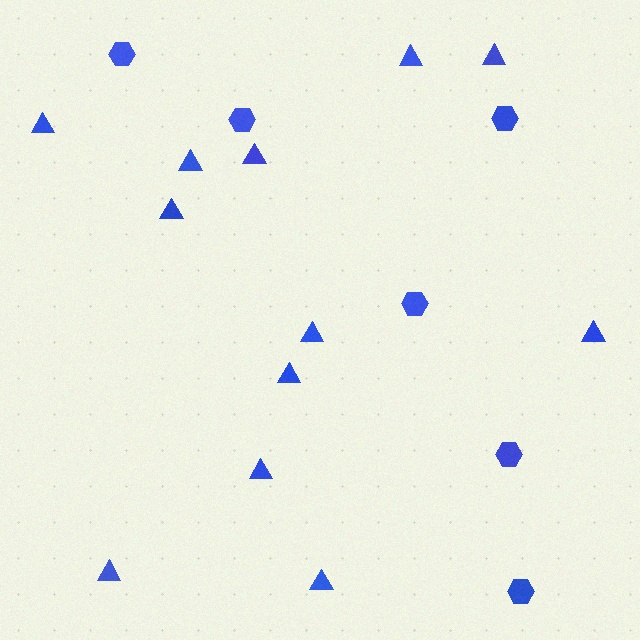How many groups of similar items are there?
There are 2 groups: one group of hexagons (6) and one group of triangles (12).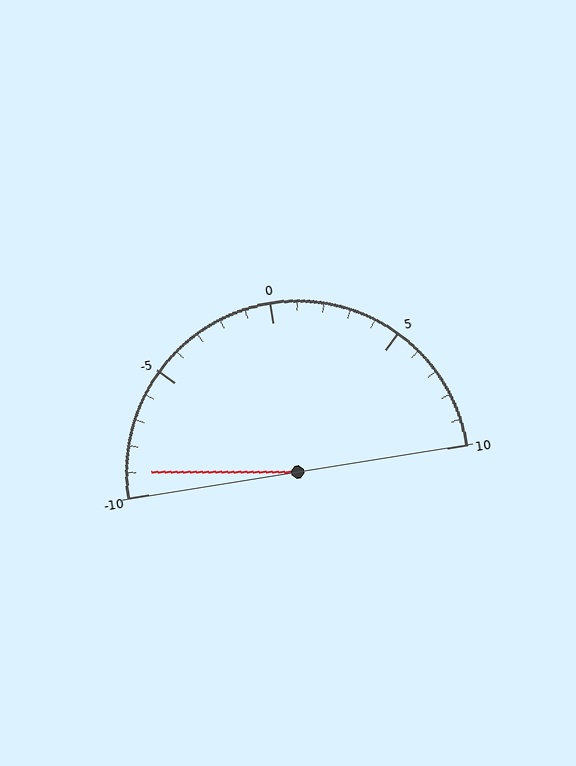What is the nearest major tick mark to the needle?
The nearest major tick mark is -10.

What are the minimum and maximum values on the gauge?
The gauge ranges from -10 to 10.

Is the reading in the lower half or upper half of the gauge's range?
The reading is in the lower half of the range (-10 to 10).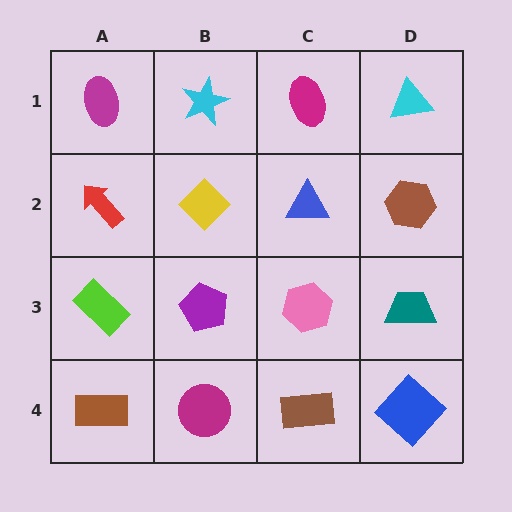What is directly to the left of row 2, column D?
A blue triangle.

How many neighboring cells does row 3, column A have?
3.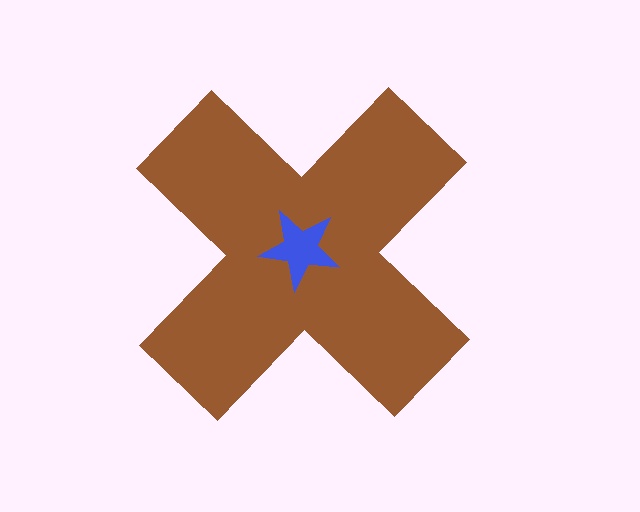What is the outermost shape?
The brown cross.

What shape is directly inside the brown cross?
The blue star.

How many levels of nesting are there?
2.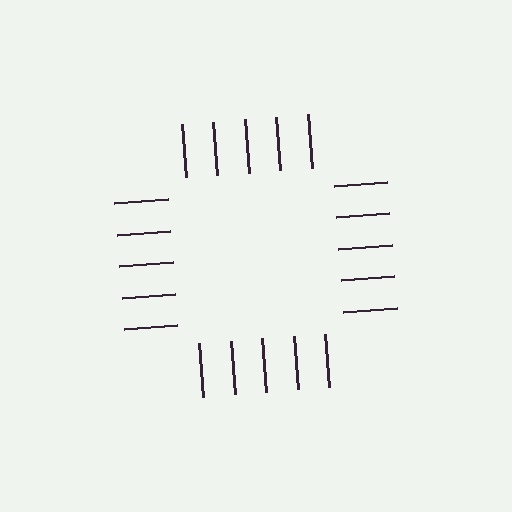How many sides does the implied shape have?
4 sides — the line-ends trace a square.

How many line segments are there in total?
20 — 5 along each of the 4 edges.